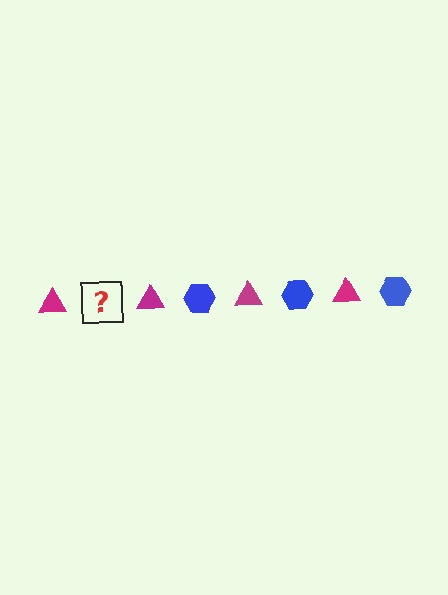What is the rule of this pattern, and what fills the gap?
The rule is that the pattern alternates between magenta triangle and blue hexagon. The gap should be filled with a blue hexagon.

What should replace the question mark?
The question mark should be replaced with a blue hexagon.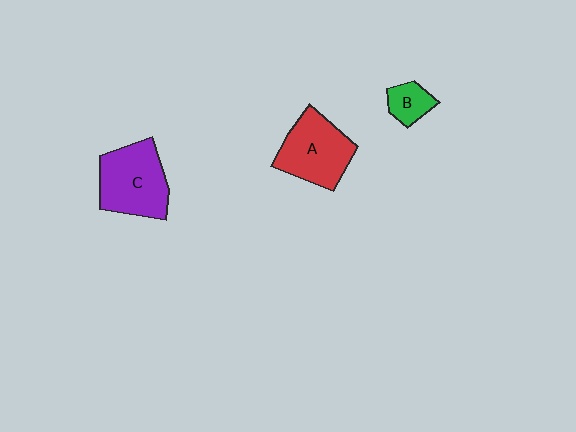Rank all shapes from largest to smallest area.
From largest to smallest: C (purple), A (red), B (green).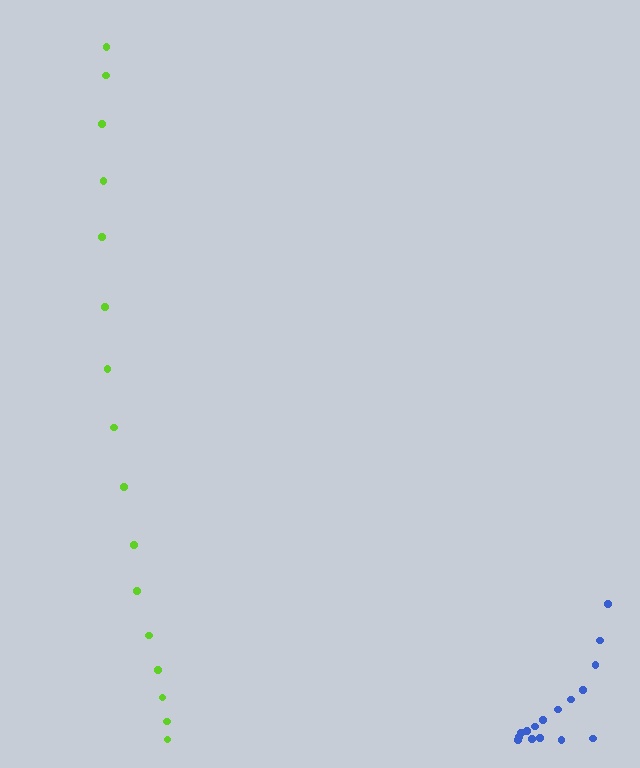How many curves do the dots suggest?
There are 2 distinct paths.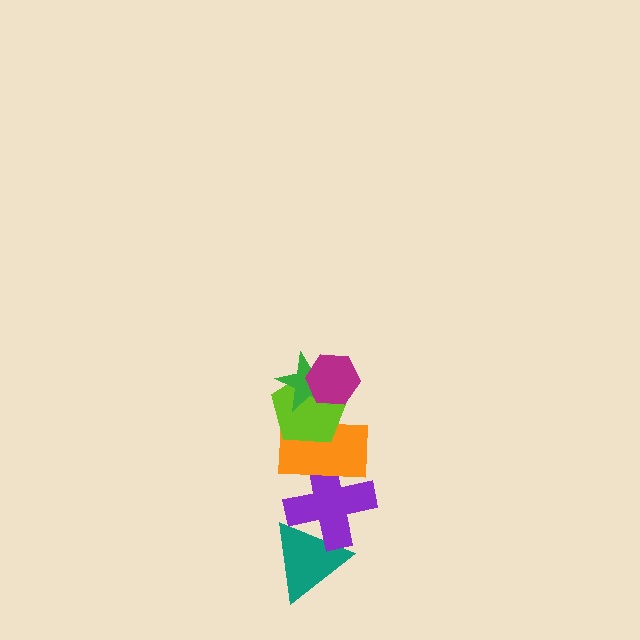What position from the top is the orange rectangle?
The orange rectangle is 4th from the top.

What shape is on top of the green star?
The magenta hexagon is on top of the green star.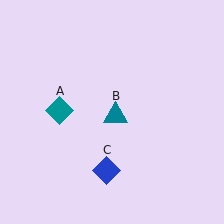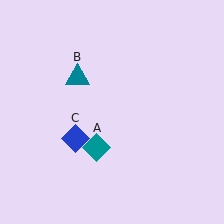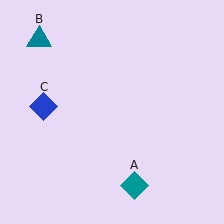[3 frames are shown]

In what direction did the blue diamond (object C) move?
The blue diamond (object C) moved up and to the left.